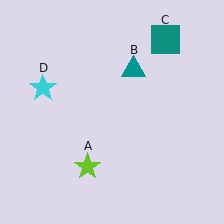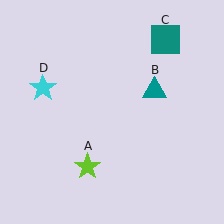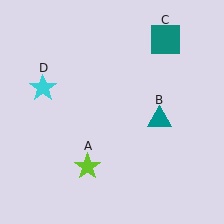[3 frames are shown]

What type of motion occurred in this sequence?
The teal triangle (object B) rotated clockwise around the center of the scene.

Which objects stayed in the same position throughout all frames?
Lime star (object A) and teal square (object C) and cyan star (object D) remained stationary.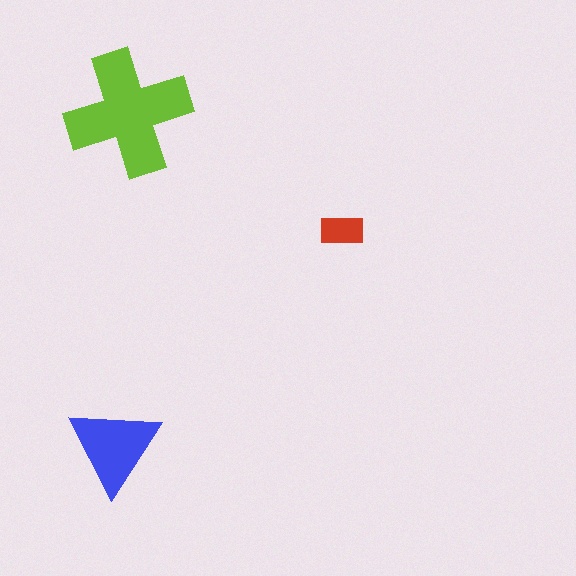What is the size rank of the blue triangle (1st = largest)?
2nd.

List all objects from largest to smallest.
The lime cross, the blue triangle, the red rectangle.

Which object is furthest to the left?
The blue triangle is leftmost.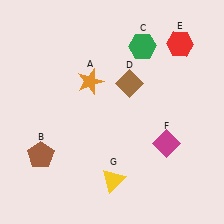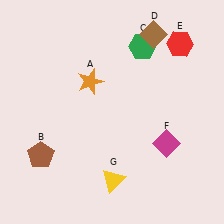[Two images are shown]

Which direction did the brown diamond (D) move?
The brown diamond (D) moved up.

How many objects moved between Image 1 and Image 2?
1 object moved between the two images.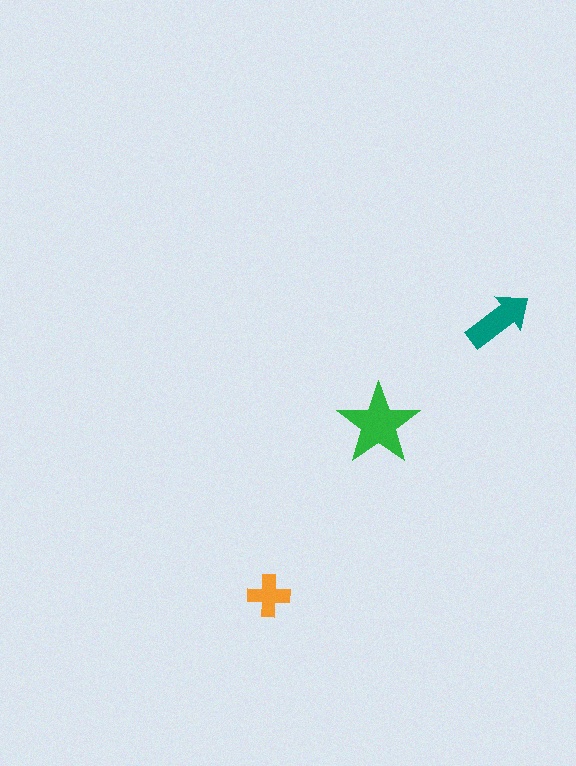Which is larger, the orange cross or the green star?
The green star.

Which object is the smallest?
The orange cross.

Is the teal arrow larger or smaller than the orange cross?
Larger.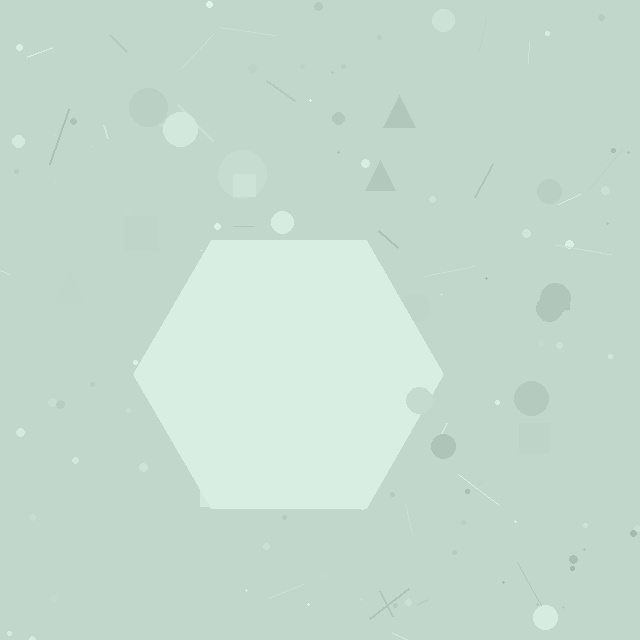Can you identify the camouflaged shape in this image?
The camouflaged shape is a hexagon.